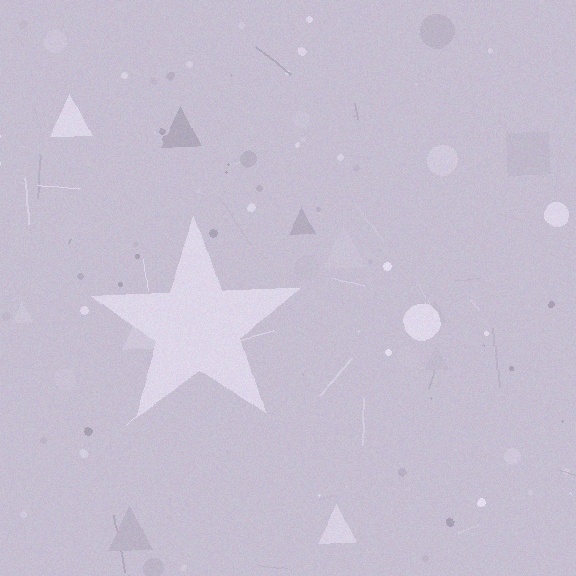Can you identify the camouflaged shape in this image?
The camouflaged shape is a star.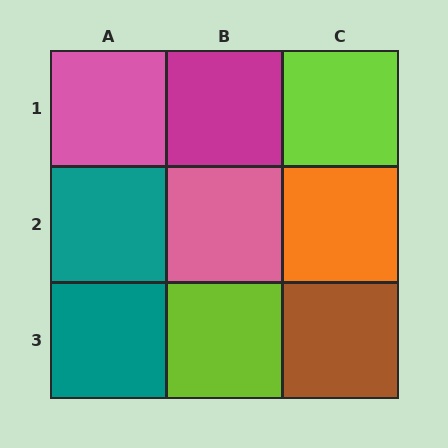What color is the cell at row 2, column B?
Pink.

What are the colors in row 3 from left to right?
Teal, lime, brown.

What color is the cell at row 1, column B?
Magenta.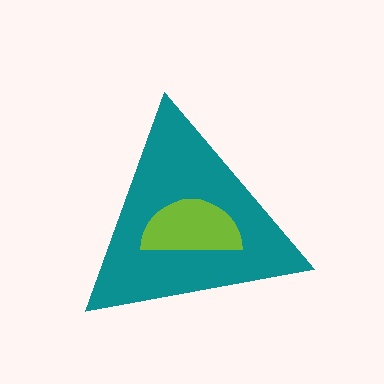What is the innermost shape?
The lime semicircle.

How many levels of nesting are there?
2.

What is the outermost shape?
The teal triangle.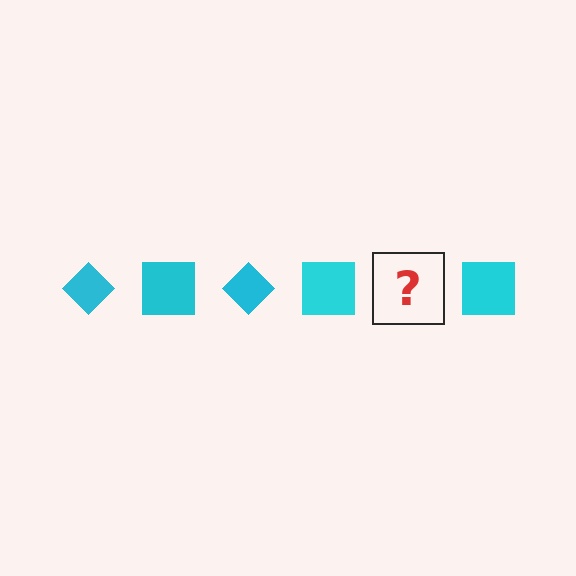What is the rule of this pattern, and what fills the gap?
The rule is that the pattern cycles through diamond, square shapes in cyan. The gap should be filled with a cyan diamond.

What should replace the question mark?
The question mark should be replaced with a cyan diamond.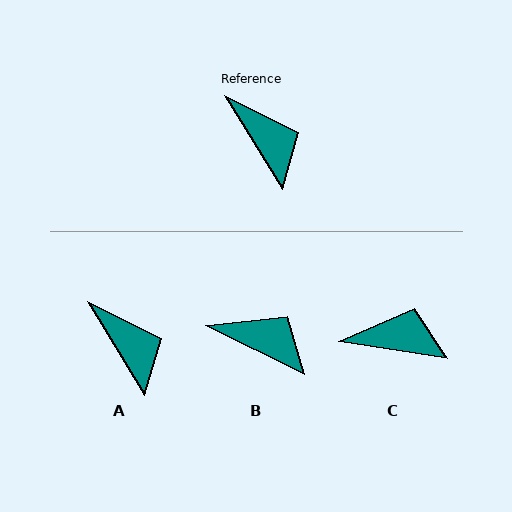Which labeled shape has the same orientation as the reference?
A.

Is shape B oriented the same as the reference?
No, it is off by about 32 degrees.